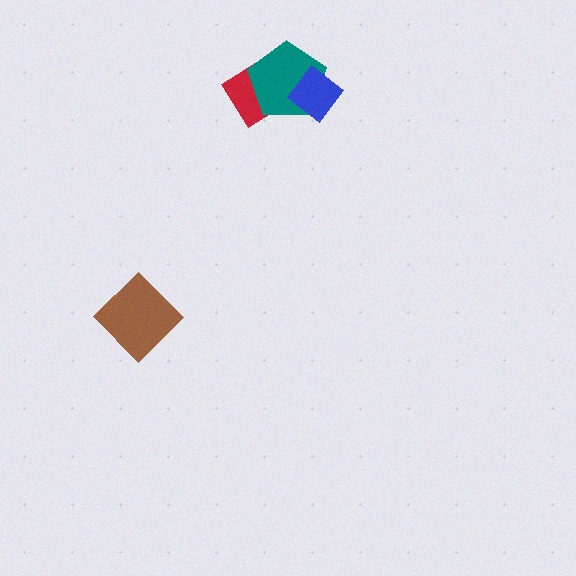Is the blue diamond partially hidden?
No, no other shape covers it.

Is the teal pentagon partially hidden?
Yes, it is partially covered by another shape.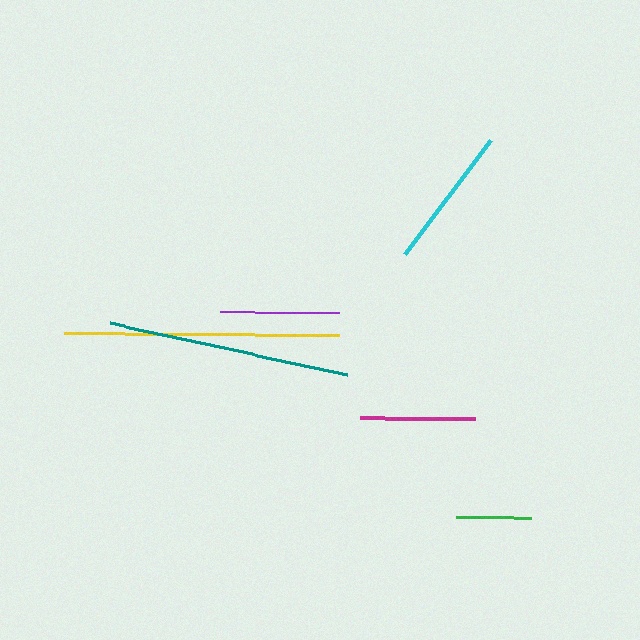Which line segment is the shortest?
The green line is the shortest at approximately 76 pixels.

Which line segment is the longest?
The yellow line is the longest at approximately 275 pixels.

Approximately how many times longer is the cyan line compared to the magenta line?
The cyan line is approximately 1.2 times the length of the magenta line.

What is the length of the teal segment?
The teal segment is approximately 242 pixels long.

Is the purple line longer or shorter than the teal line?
The teal line is longer than the purple line.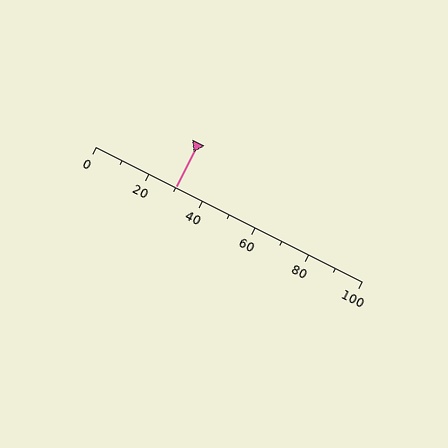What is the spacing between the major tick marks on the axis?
The major ticks are spaced 20 apart.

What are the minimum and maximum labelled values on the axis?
The axis runs from 0 to 100.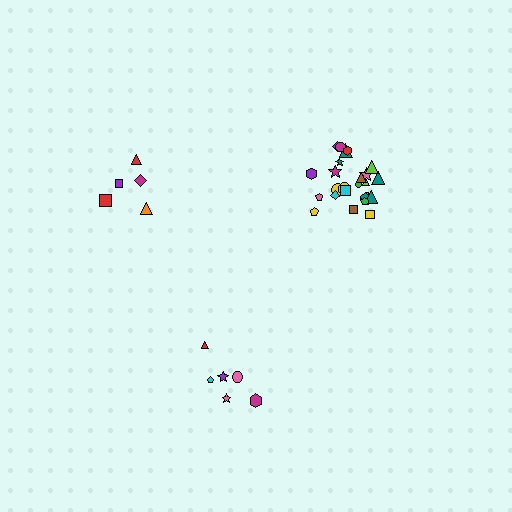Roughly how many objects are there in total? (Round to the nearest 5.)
Roughly 35 objects in total.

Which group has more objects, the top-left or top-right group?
The top-right group.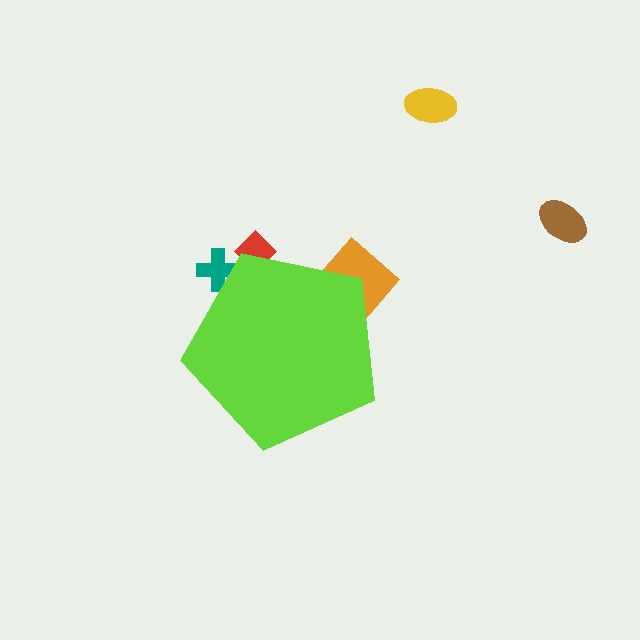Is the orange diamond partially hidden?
Yes, the orange diamond is partially hidden behind the lime pentagon.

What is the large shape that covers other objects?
A lime pentagon.